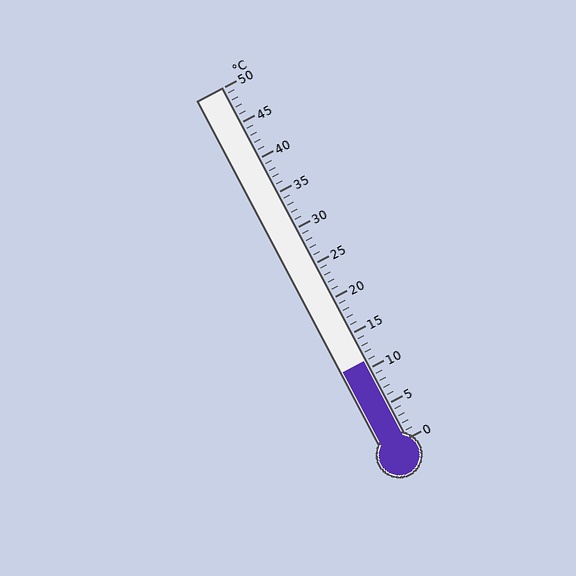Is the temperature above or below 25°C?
The temperature is below 25°C.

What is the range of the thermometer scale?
The thermometer scale ranges from 0°C to 50°C.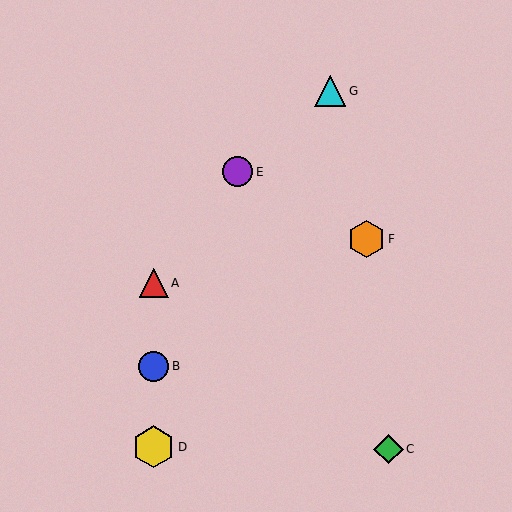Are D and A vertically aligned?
Yes, both are at x≈154.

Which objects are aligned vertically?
Objects A, B, D are aligned vertically.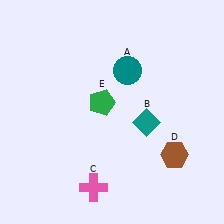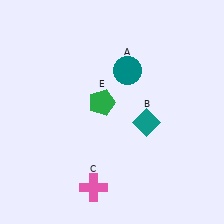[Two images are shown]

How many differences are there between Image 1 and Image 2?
There is 1 difference between the two images.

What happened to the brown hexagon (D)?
The brown hexagon (D) was removed in Image 2. It was in the bottom-right area of Image 1.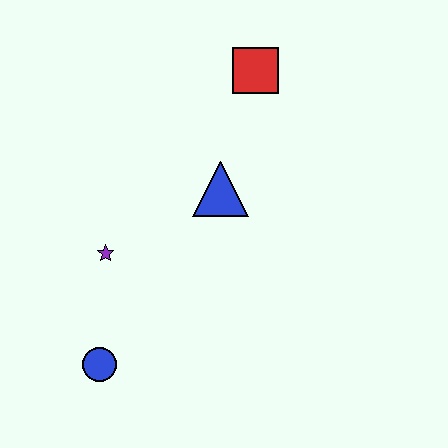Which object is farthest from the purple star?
The red square is farthest from the purple star.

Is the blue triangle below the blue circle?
No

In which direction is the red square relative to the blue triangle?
The red square is above the blue triangle.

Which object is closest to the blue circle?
The purple star is closest to the blue circle.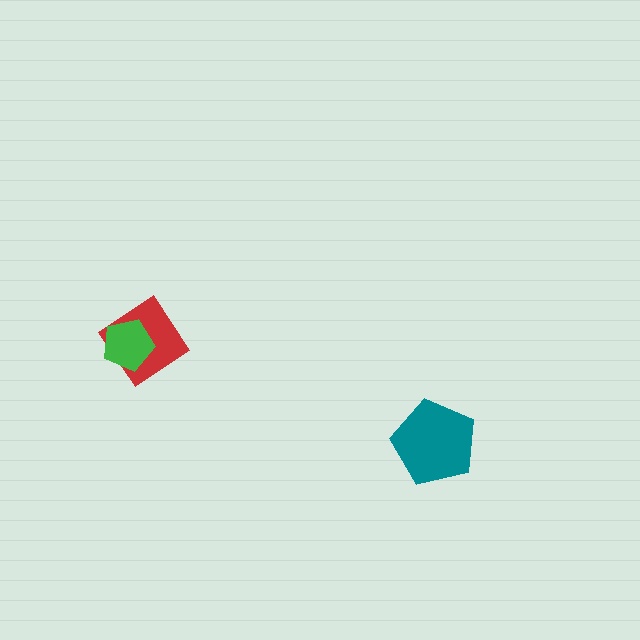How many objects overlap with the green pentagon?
1 object overlaps with the green pentagon.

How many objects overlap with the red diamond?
1 object overlaps with the red diamond.